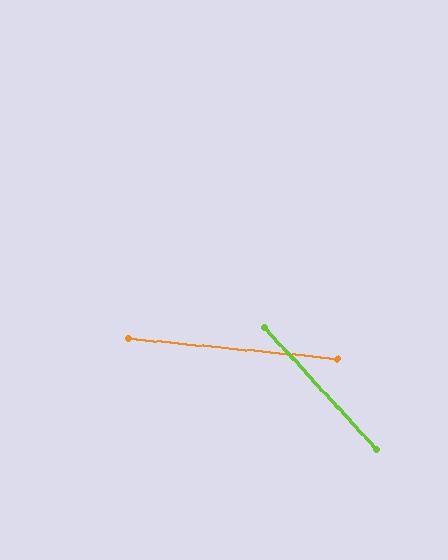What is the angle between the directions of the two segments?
Approximately 42 degrees.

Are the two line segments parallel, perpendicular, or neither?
Neither parallel nor perpendicular — they differ by about 42°.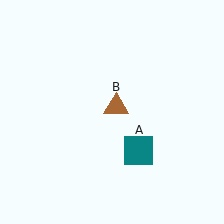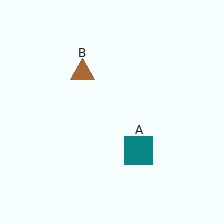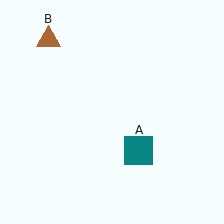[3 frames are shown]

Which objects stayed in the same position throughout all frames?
Teal square (object A) remained stationary.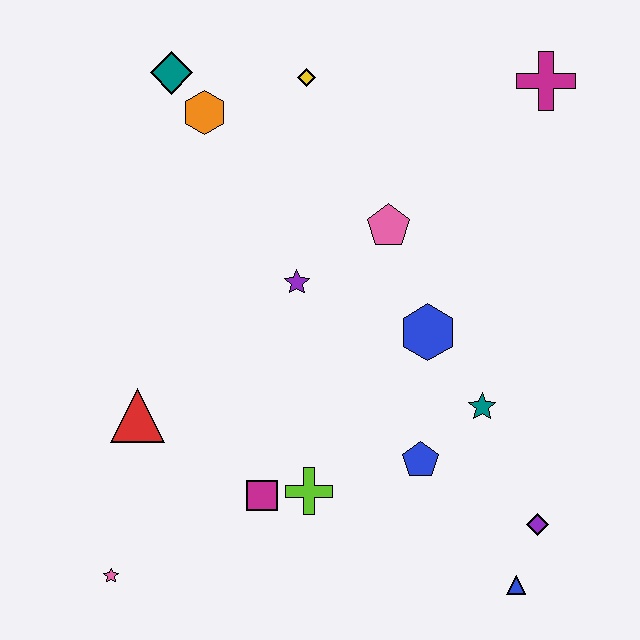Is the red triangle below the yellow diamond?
Yes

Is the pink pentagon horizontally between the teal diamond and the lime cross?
No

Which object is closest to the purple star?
The pink pentagon is closest to the purple star.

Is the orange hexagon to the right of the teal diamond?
Yes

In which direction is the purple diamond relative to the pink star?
The purple diamond is to the right of the pink star.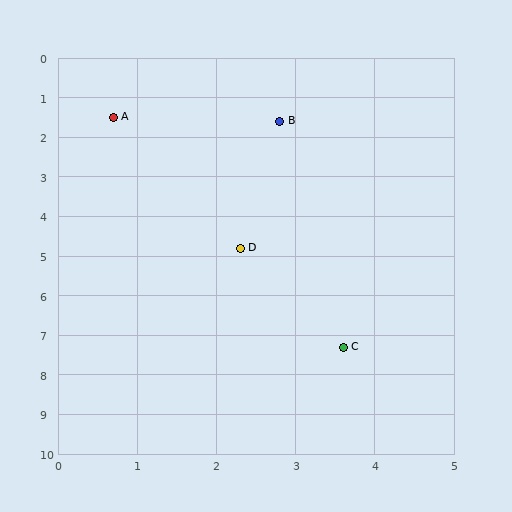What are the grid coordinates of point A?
Point A is at approximately (0.7, 1.5).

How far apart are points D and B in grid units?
Points D and B are about 3.2 grid units apart.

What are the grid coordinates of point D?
Point D is at approximately (2.3, 4.8).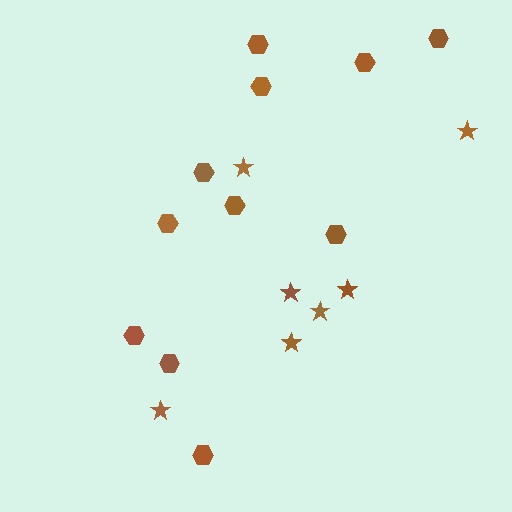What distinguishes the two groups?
There are 2 groups: one group of hexagons (11) and one group of stars (7).